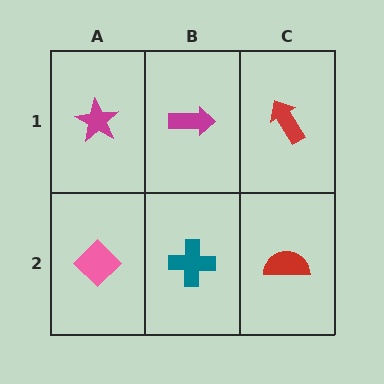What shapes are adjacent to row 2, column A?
A magenta star (row 1, column A), a teal cross (row 2, column B).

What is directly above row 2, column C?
A red arrow.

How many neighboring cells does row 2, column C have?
2.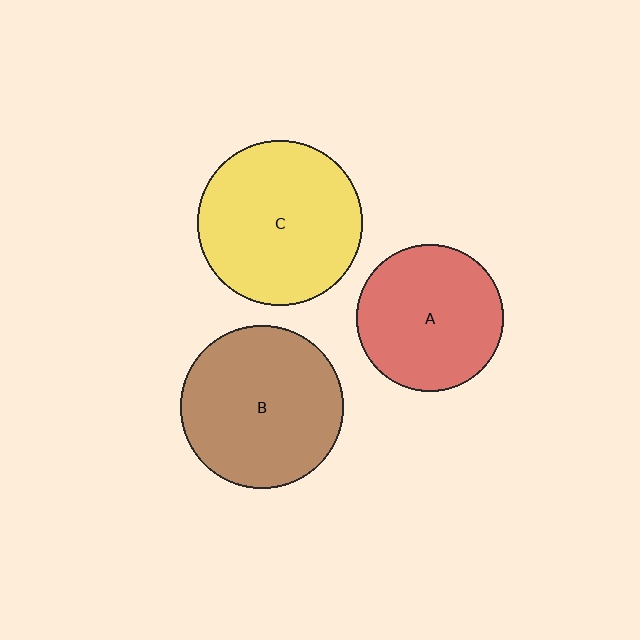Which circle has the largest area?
Circle C (yellow).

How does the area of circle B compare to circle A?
Approximately 1.2 times.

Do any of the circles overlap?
No, none of the circles overlap.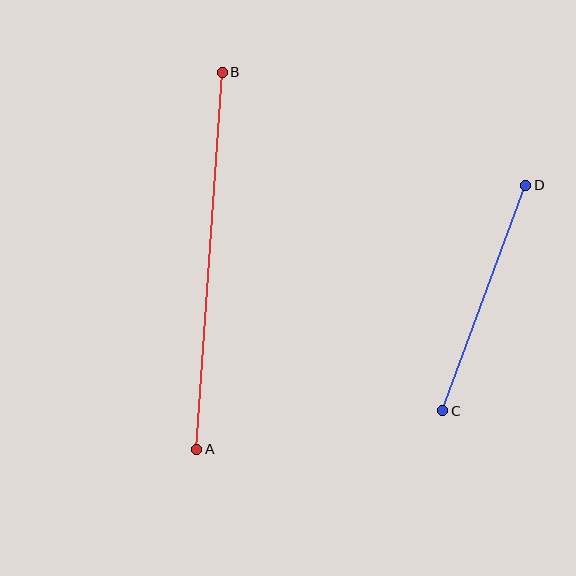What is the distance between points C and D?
The distance is approximately 240 pixels.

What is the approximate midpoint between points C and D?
The midpoint is at approximately (484, 298) pixels.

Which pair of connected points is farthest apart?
Points A and B are farthest apart.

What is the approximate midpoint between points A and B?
The midpoint is at approximately (209, 261) pixels.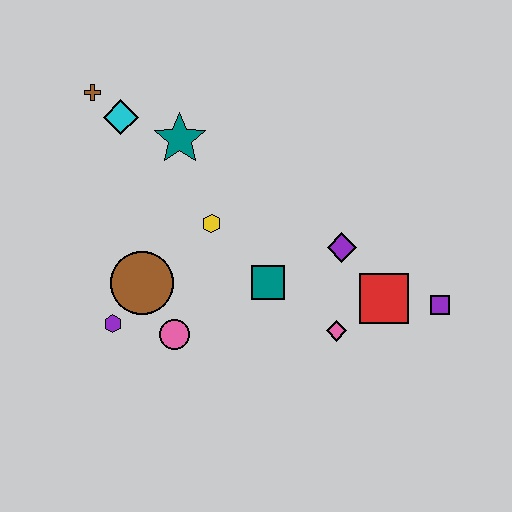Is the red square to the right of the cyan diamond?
Yes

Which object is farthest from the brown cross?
The purple square is farthest from the brown cross.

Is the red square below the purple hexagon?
No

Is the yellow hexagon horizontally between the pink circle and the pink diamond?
Yes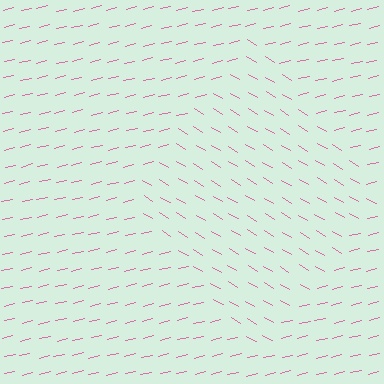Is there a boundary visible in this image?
Yes, there is a texture boundary formed by a change in line orientation.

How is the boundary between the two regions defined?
The boundary is defined purely by a change in line orientation (approximately 45 degrees difference). All lines are the same color and thickness.